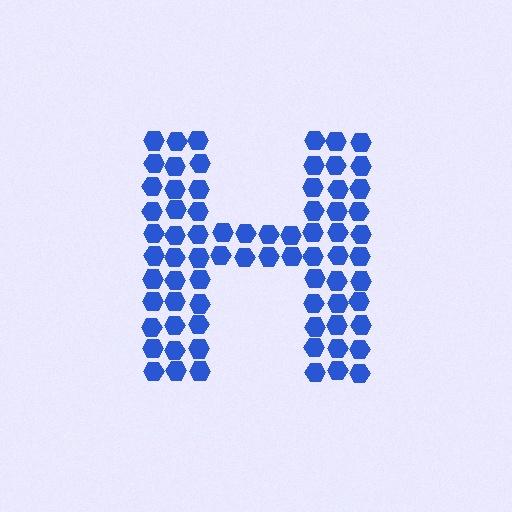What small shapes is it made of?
It is made of small hexagons.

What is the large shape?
The large shape is the letter H.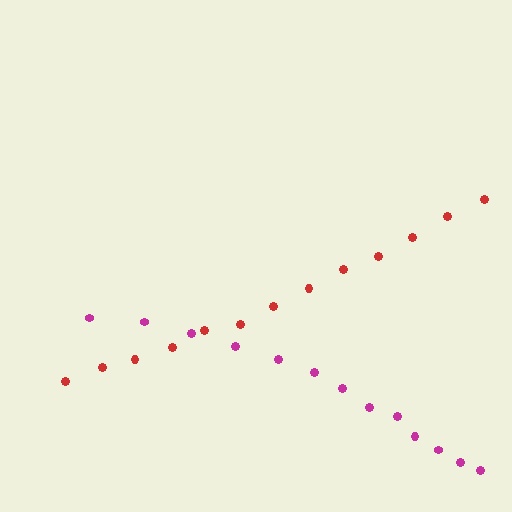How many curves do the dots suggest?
There are 2 distinct paths.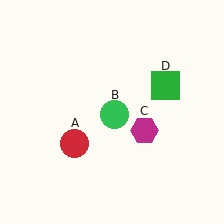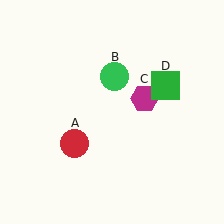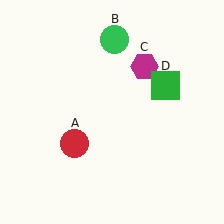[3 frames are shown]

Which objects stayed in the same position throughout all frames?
Red circle (object A) and green square (object D) remained stationary.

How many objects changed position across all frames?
2 objects changed position: green circle (object B), magenta hexagon (object C).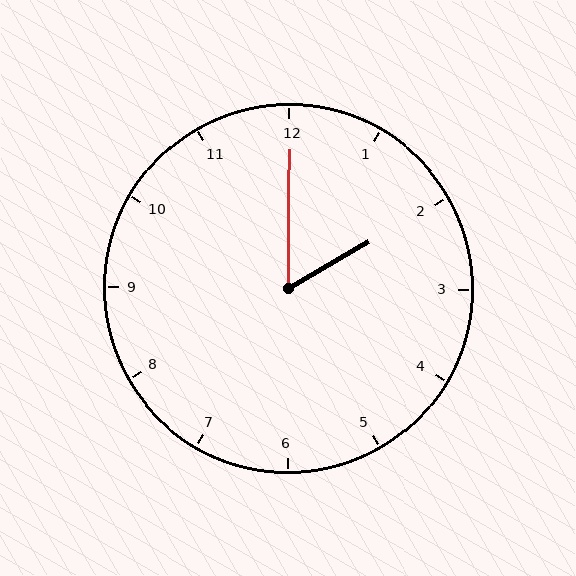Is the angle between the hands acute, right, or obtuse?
It is acute.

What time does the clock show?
2:00.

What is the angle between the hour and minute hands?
Approximately 60 degrees.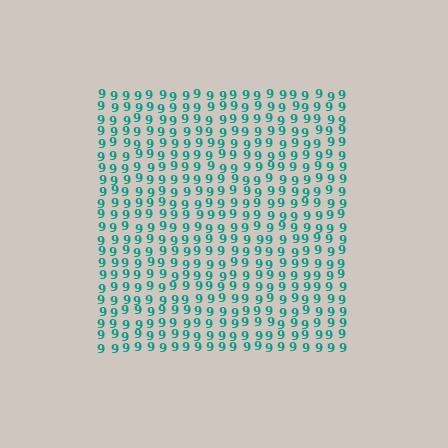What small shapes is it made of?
It is made of small digit 9's.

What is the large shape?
The large shape is a square.